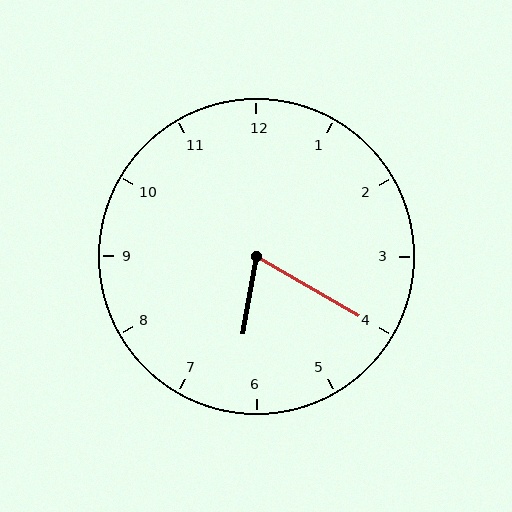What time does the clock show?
6:20.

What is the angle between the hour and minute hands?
Approximately 70 degrees.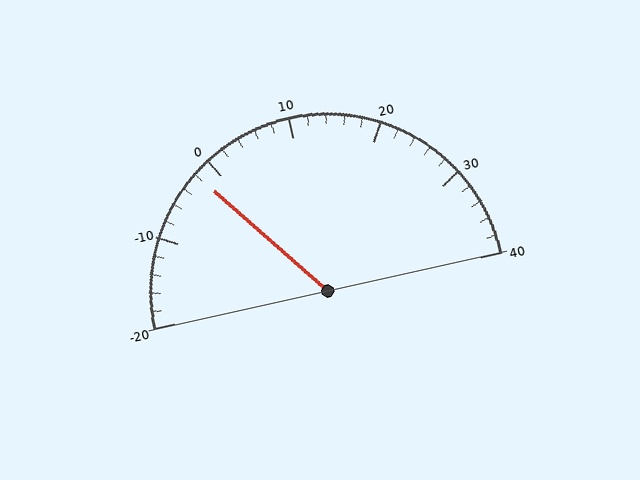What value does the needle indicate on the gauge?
The needle indicates approximately -2.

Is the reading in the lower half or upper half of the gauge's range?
The reading is in the lower half of the range (-20 to 40).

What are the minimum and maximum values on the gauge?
The gauge ranges from -20 to 40.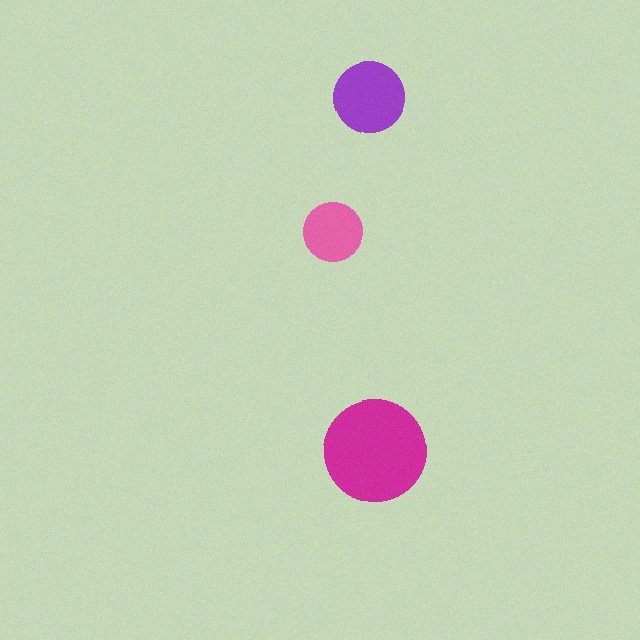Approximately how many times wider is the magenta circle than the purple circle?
About 1.5 times wider.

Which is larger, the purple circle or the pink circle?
The purple one.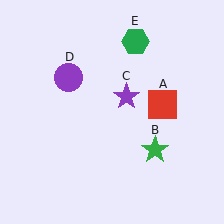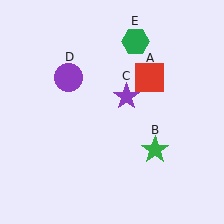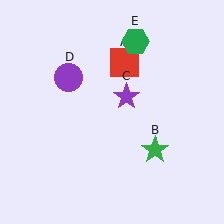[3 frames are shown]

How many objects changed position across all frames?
1 object changed position: red square (object A).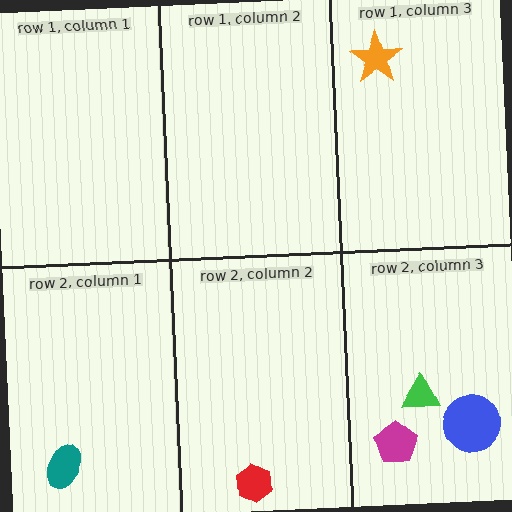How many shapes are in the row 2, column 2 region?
1.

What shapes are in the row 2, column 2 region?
The red hexagon.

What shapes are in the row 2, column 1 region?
The teal ellipse.